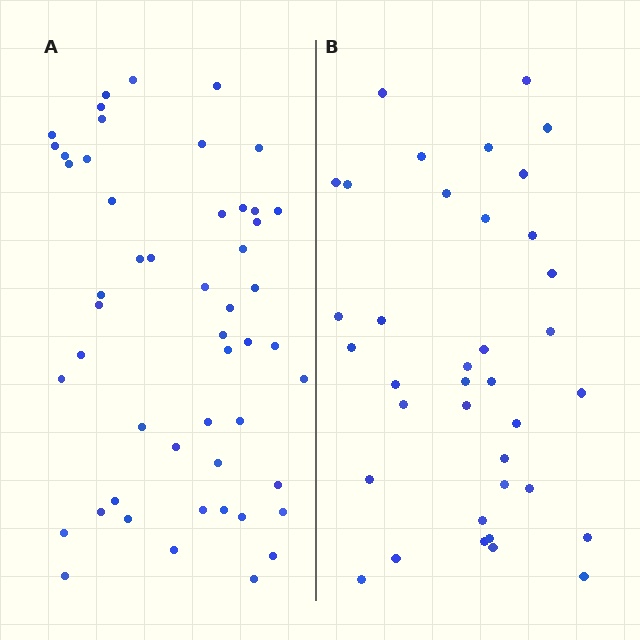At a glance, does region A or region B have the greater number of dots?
Region A (the left region) has more dots.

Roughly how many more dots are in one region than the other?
Region A has approximately 15 more dots than region B.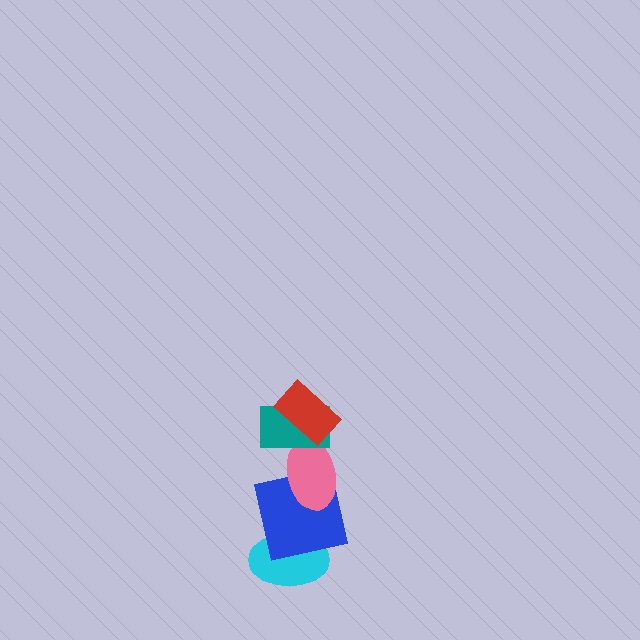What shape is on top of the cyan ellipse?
The blue square is on top of the cyan ellipse.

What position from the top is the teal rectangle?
The teal rectangle is 2nd from the top.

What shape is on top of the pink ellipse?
The teal rectangle is on top of the pink ellipse.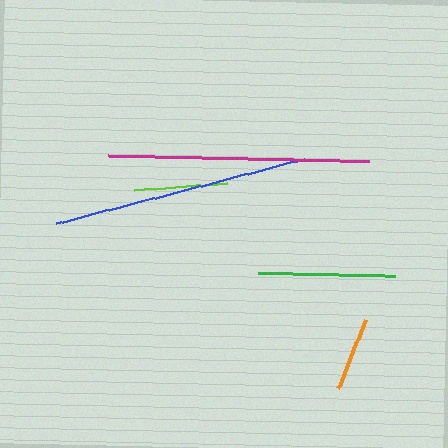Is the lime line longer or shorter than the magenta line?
The magenta line is longer than the lime line.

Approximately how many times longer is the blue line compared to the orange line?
The blue line is approximately 3.5 times the length of the orange line.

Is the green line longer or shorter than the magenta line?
The magenta line is longer than the green line.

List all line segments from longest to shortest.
From longest to shortest: magenta, blue, green, lime, orange.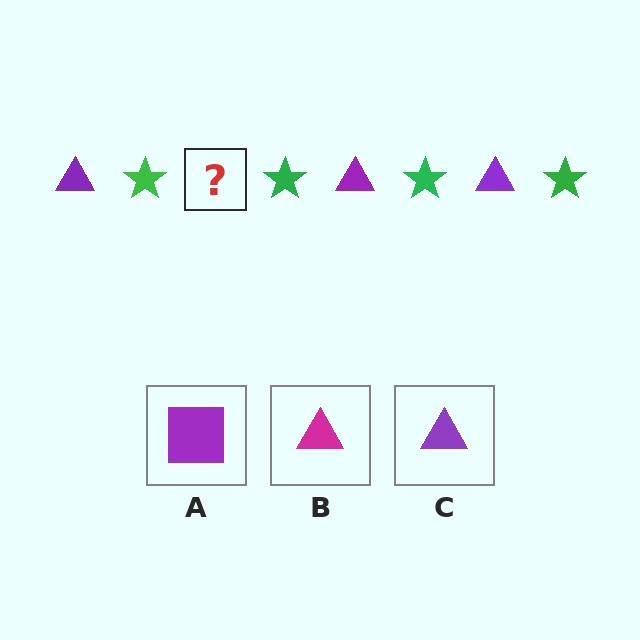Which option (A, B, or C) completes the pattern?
C.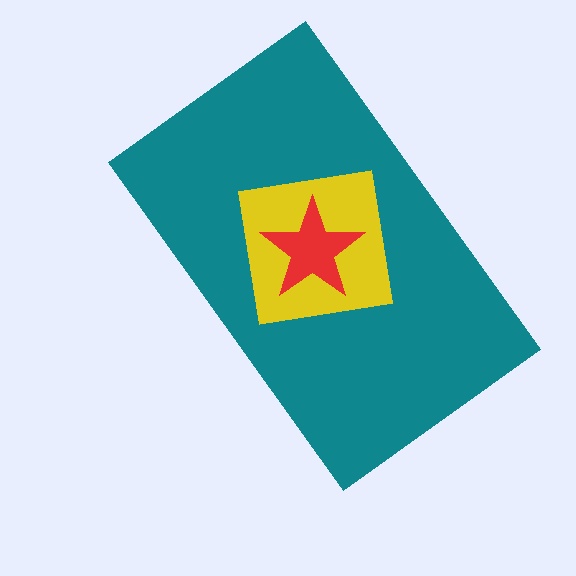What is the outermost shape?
The teal rectangle.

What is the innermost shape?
The red star.